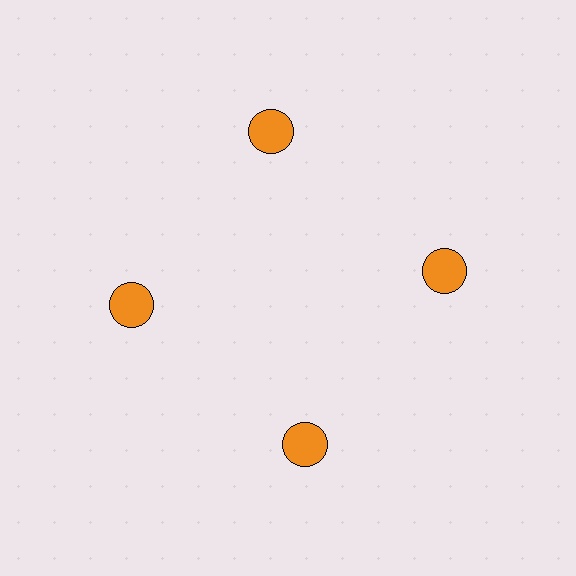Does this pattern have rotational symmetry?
Yes, this pattern has 4-fold rotational symmetry. It looks the same after rotating 90 degrees around the center.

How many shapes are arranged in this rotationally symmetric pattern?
There are 4 shapes, arranged in 4 groups of 1.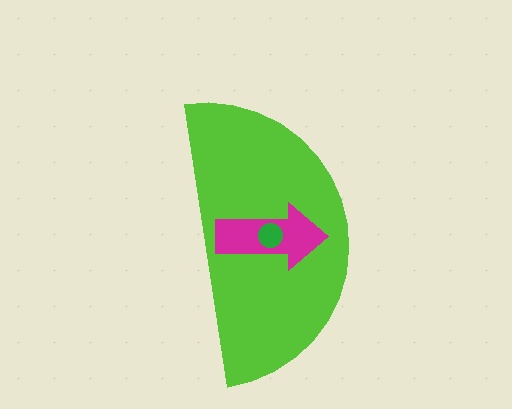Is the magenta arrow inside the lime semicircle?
Yes.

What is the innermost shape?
The green circle.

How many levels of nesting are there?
3.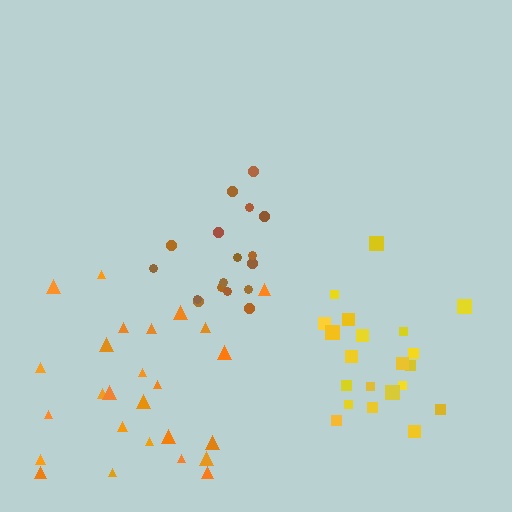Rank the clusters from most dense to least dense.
brown, yellow, orange.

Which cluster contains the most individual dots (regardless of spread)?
Orange (26).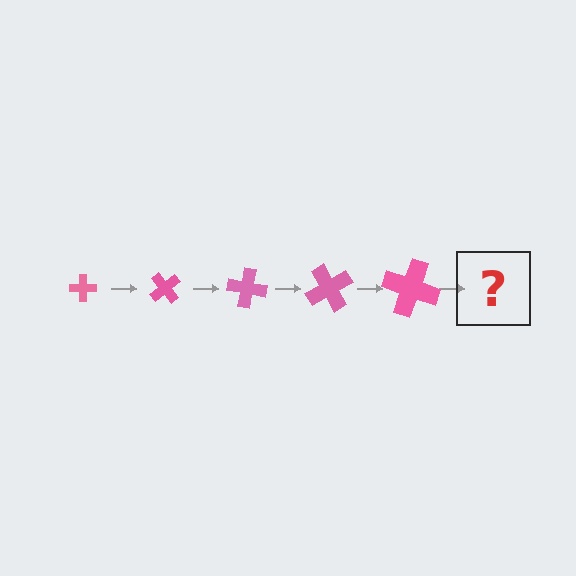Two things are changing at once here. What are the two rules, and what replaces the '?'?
The two rules are that the cross grows larger each step and it rotates 50 degrees each step. The '?' should be a cross, larger than the previous one and rotated 250 degrees from the start.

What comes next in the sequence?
The next element should be a cross, larger than the previous one and rotated 250 degrees from the start.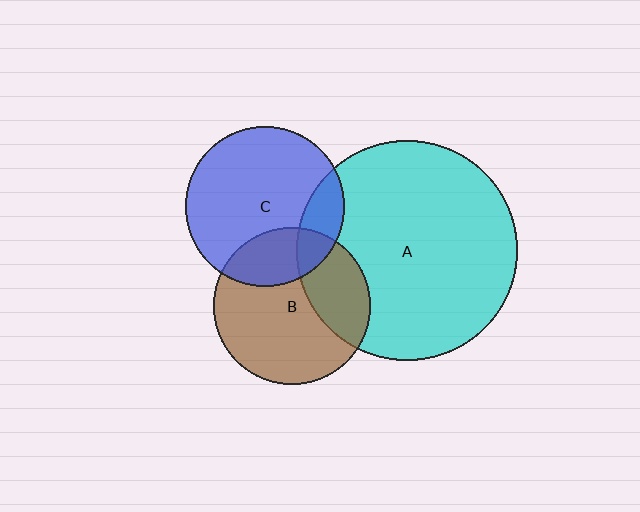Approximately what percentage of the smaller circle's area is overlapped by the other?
Approximately 30%.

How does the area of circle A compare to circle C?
Approximately 1.9 times.